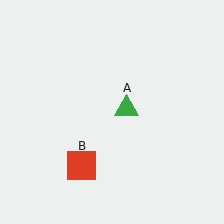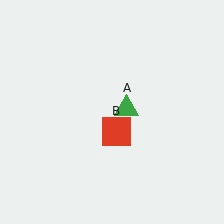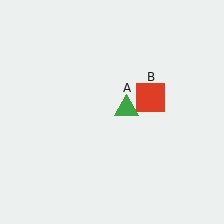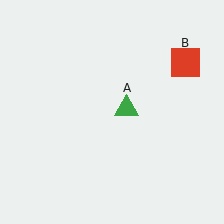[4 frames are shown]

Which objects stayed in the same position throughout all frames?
Green triangle (object A) remained stationary.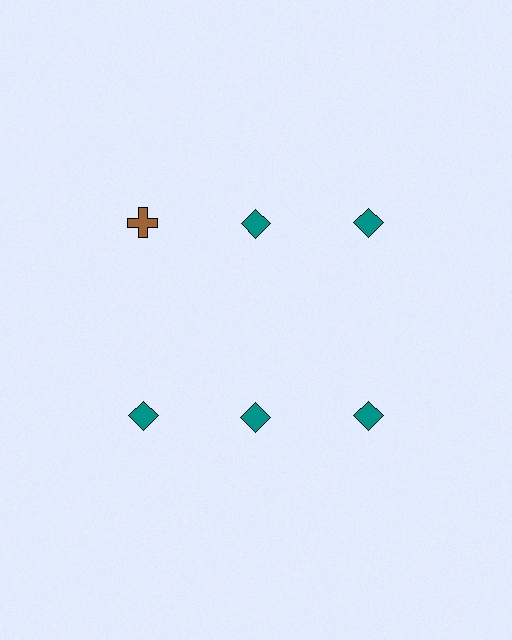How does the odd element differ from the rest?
It differs in both color (brown instead of teal) and shape (cross instead of diamond).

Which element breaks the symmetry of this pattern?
The brown cross in the top row, leftmost column breaks the symmetry. All other shapes are teal diamonds.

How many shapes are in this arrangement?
There are 6 shapes arranged in a grid pattern.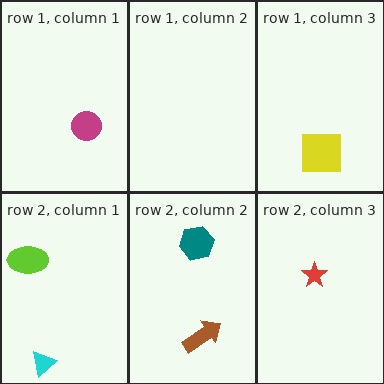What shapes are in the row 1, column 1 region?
The magenta circle.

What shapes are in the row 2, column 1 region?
The cyan triangle, the lime ellipse.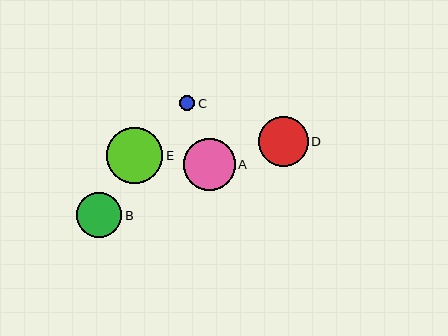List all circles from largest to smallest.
From largest to smallest: E, A, D, B, C.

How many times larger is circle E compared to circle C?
Circle E is approximately 3.6 times the size of circle C.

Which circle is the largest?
Circle E is the largest with a size of approximately 57 pixels.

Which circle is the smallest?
Circle C is the smallest with a size of approximately 16 pixels.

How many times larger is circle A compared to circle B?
Circle A is approximately 1.1 times the size of circle B.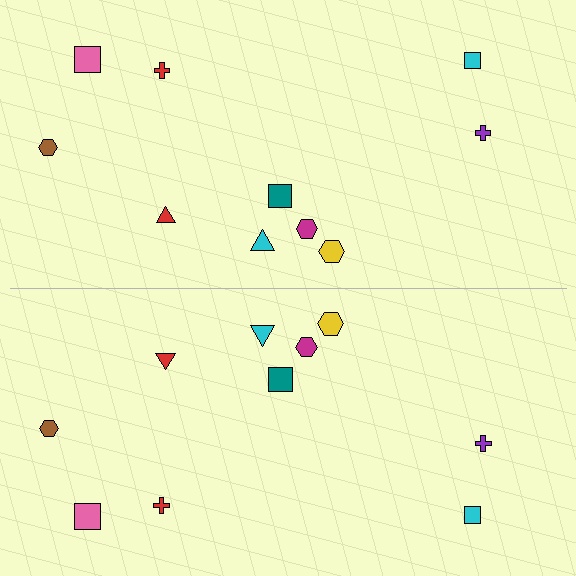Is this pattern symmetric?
Yes, this pattern has bilateral (reflection) symmetry.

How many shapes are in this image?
There are 20 shapes in this image.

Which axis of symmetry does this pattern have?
The pattern has a horizontal axis of symmetry running through the center of the image.